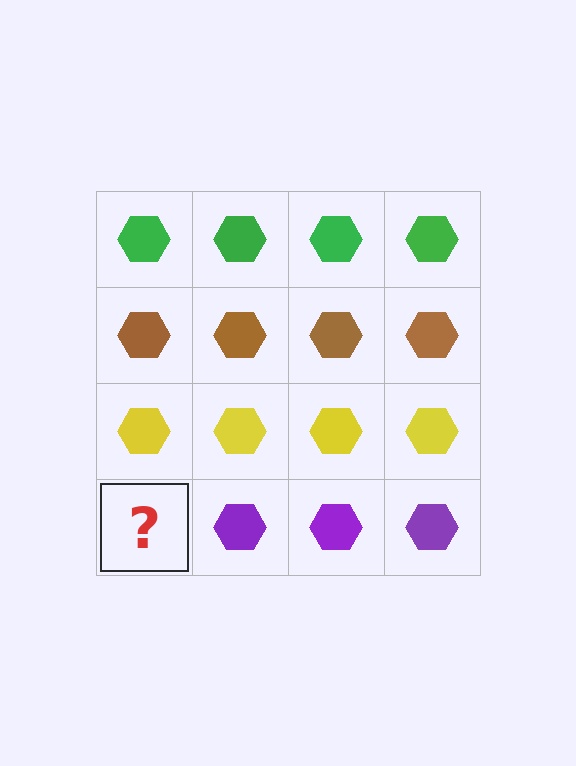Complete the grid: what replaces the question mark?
The question mark should be replaced with a purple hexagon.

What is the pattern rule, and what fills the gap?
The rule is that each row has a consistent color. The gap should be filled with a purple hexagon.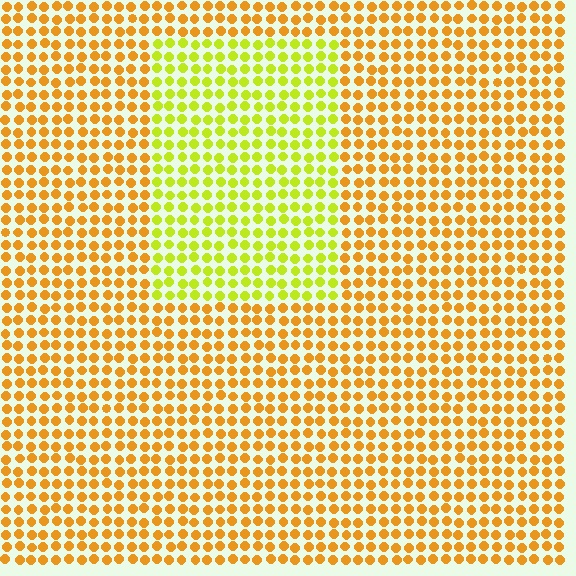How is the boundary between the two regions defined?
The boundary is defined purely by a slight shift in hue (about 38 degrees). Spacing, size, and orientation are identical on both sides.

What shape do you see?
I see a rectangle.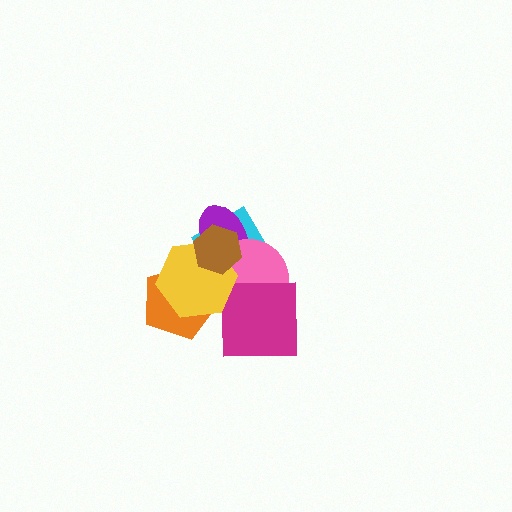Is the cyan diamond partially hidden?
Yes, it is partially covered by another shape.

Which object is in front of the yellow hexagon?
The brown hexagon is in front of the yellow hexagon.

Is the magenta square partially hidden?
No, no other shape covers it.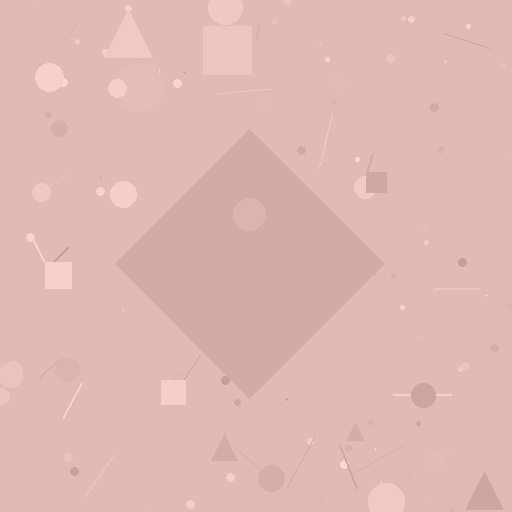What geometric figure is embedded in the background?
A diamond is embedded in the background.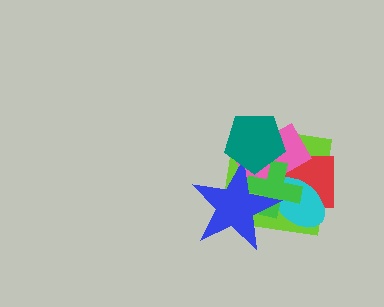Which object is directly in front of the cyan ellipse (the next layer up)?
The green cross is directly in front of the cyan ellipse.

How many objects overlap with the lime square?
6 objects overlap with the lime square.